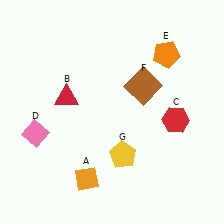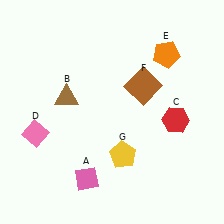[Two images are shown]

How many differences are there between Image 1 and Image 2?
There are 2 differences between the two images.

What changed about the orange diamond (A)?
In Image 1, A is orange. In Image 2, it changed to pink.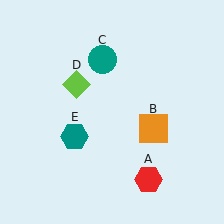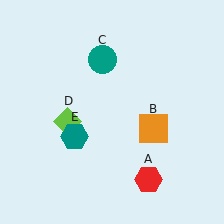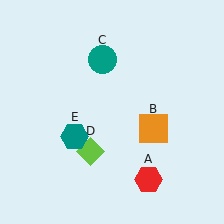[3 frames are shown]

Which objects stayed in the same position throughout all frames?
Red hexagon (object A) and orange square (object B) and teal circle (object C) and teal hexagon (object E) remained stationary.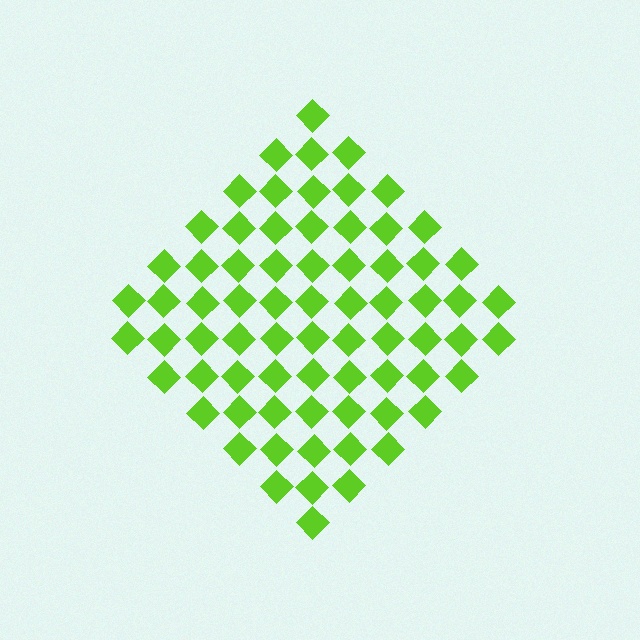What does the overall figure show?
The overall figure shows a diamond.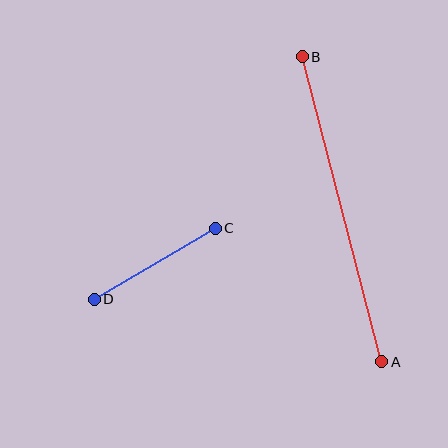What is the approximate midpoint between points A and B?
The midpoint is at approximately (342, 209) pixels.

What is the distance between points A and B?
The distance is approximately 315 pixels.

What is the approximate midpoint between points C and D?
The midpoint is at approximately (155, 264) pixels.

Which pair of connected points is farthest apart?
Points A and B are farthest apart.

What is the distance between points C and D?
The distance is approximately 141 pixels.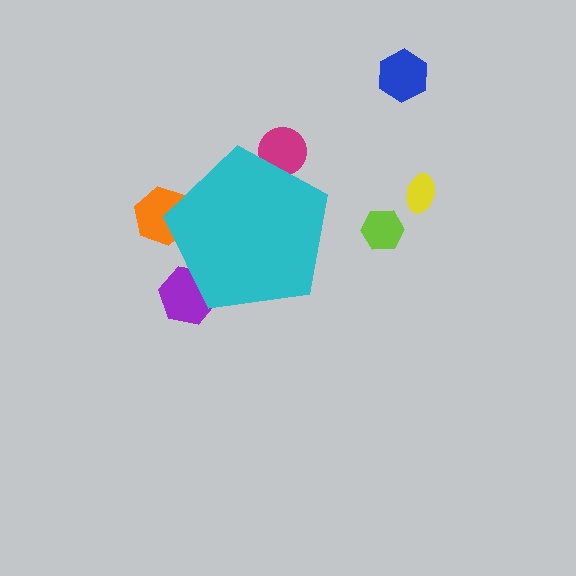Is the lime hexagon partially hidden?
No, the lime hexagon is fully visible.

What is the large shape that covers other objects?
A cyan pentagon.